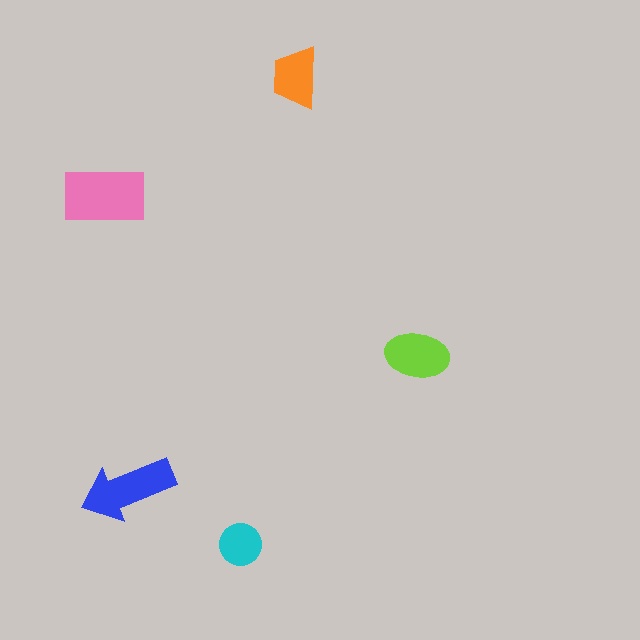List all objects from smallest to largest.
The cyan circle, the orange trapezoid, the lime ellipse, the blue arrow, the pink rectangle.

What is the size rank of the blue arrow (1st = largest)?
2nd.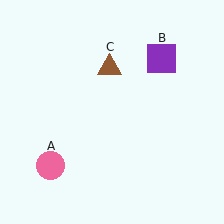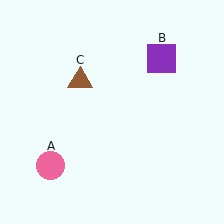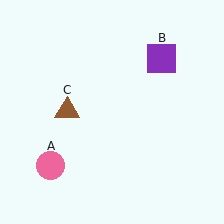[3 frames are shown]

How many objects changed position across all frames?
1 object changed position: brown triangle (object C).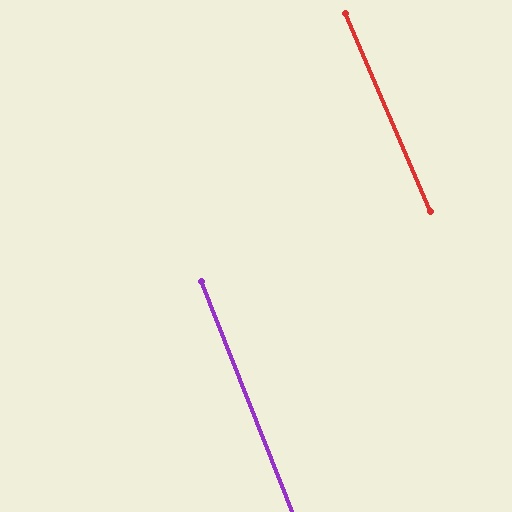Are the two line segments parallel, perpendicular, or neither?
Parallel — their directions differ by only 1.6°.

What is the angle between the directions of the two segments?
Approximately 2 degrees.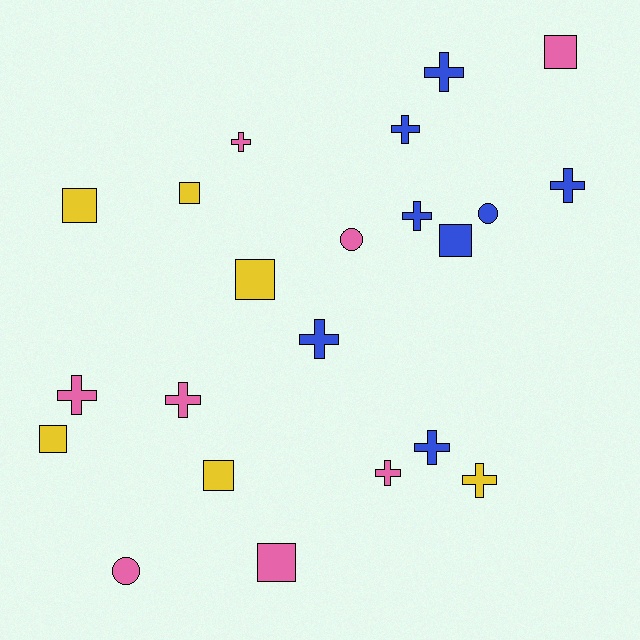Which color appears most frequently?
Blue, with 8 objects.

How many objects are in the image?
There are 22 objects.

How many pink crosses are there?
There are 4 pink crosses.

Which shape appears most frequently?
Cross, with 11 objects.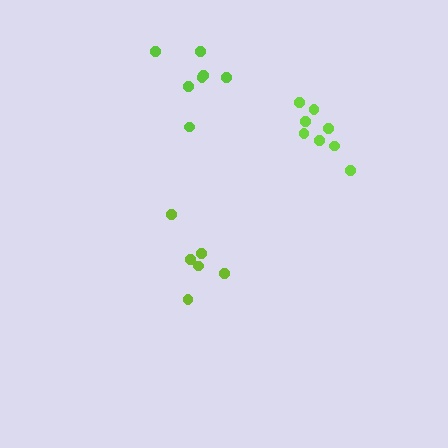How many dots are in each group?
Group 1: 8 dots, Group 2: 7 dots, Group 3: 6 dots (21 total).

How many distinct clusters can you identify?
There are 3 distinct clusters.